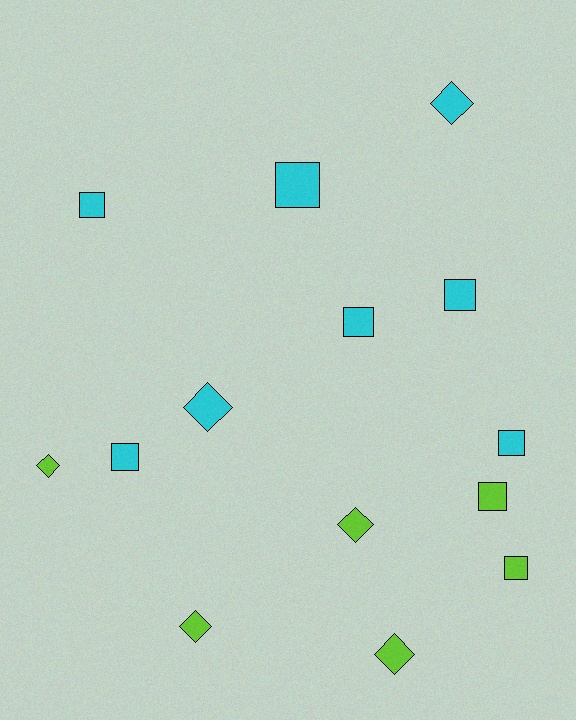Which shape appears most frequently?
Square, with 8 objects.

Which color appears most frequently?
Cyan, with 8 objects.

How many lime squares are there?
There are 2 lime squares.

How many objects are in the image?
There are 14 objects.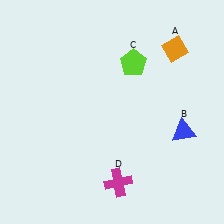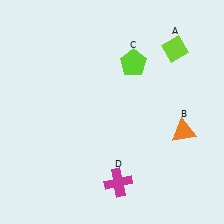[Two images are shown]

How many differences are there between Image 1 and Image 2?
There are 2 differences between the two images.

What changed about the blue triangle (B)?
In Image 1, B is blue. In Image 2, it changed to orange.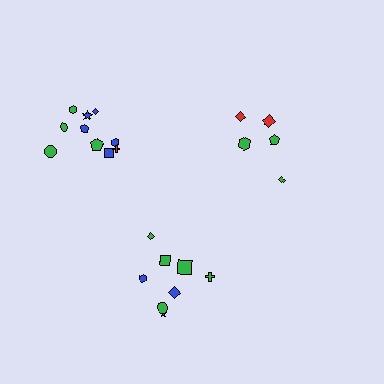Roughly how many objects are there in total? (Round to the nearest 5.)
Roughly 25 objects in total.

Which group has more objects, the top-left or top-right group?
The top-left group.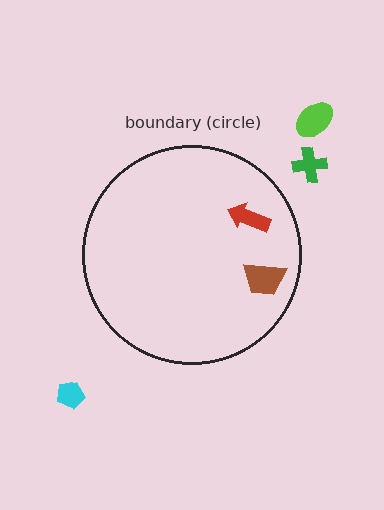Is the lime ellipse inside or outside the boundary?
Outside.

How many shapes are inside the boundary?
2 inside, 3 outside.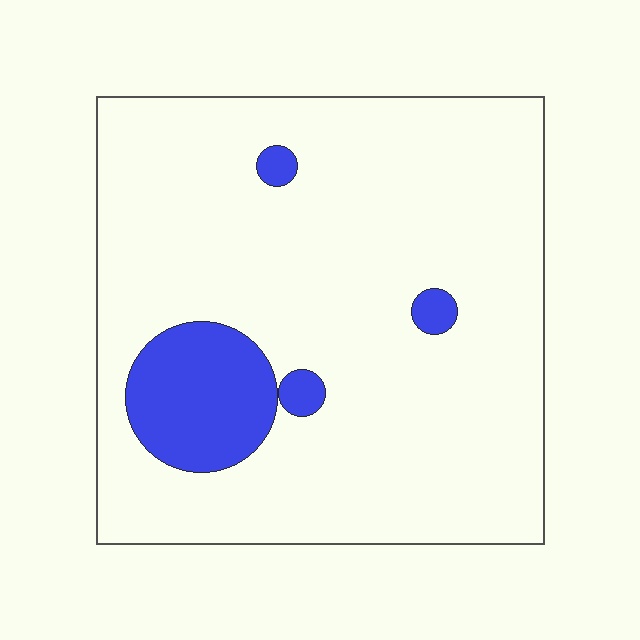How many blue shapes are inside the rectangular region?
4.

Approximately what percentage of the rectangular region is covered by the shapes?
Approximately 10%.